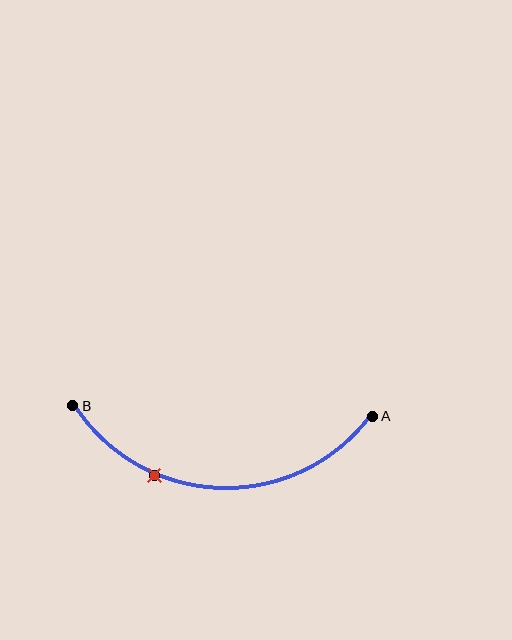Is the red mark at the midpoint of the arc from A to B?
No. The red mark lies on the arc but is closer to endpoint B. The arc midpoint would be at the point on the curve equidistant along the arc from both A and B.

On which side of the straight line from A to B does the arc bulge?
The arc bulges below the straight line connecting A and B.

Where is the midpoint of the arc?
The arc midpoint is the point on the curve farthest from the straight line joining A and B. It sits below that line.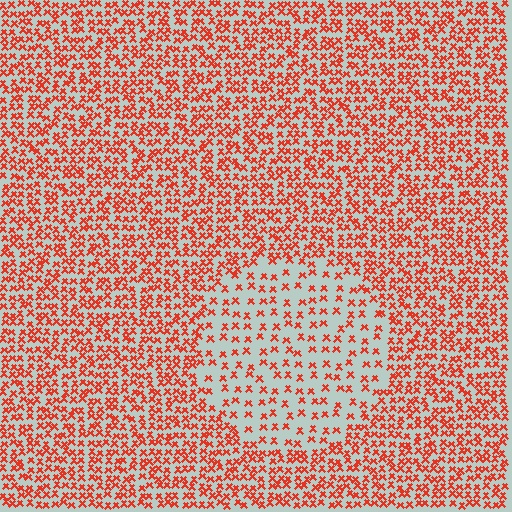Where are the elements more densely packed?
The elements are more densely packed outside the circle boundary.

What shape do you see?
I see a circle.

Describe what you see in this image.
The image contains small red elements arranged at two different densities. A circle-shaped region is visible where the elements are less densely packed than the surrounding area.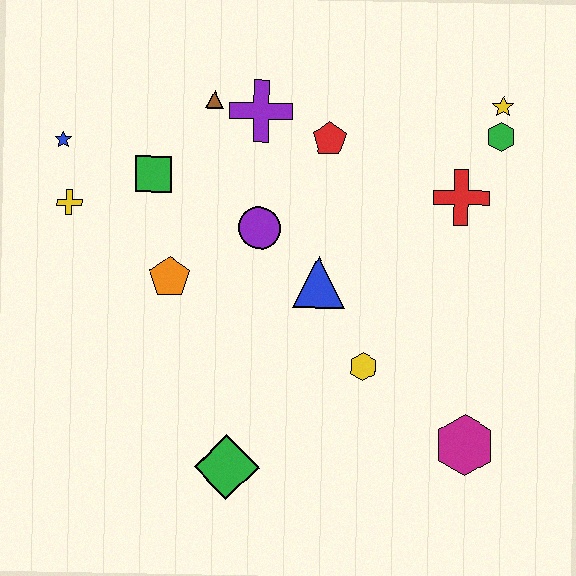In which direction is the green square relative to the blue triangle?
The green square is to the left of the blue triangle.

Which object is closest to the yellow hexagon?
The blue triangle is closest to the yellow hexagon.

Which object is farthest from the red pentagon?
The green diamond is farthest from the red pentagon.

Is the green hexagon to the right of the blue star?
Yes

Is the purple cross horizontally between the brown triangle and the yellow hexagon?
Yes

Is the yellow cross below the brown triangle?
Yes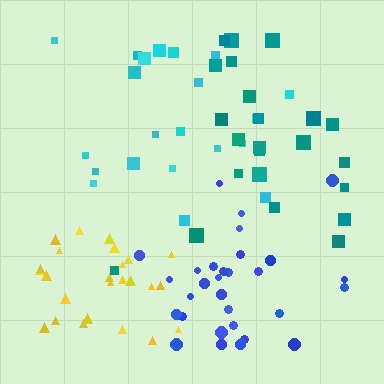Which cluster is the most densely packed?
Yellow.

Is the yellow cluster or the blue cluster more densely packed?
Yellow.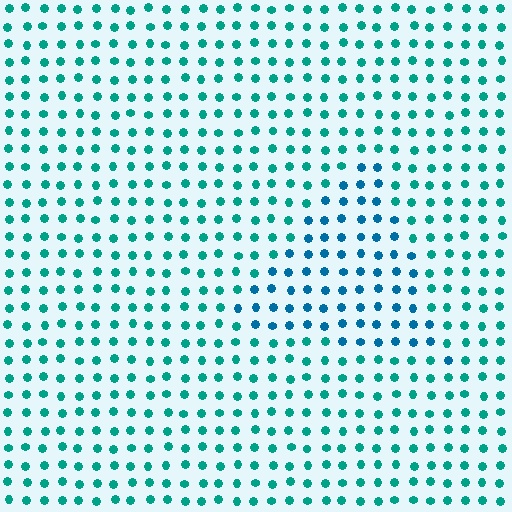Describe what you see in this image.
The image is filled with small teal elements in a uniform arrangement. A triangle-shaped region is visible where the elements are tinted to a slightly different hue, forming a subtle color boundary.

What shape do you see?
I see a triangle.